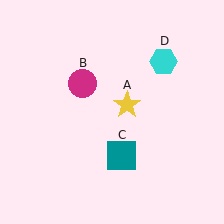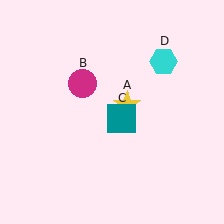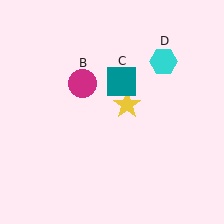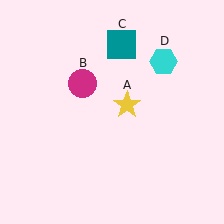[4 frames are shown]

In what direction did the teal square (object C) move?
The teal square (object C) moved up.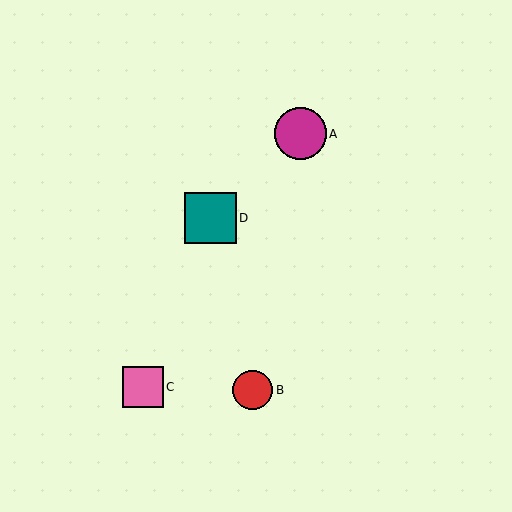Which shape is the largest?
The magenta circle (labeled A) is the largest.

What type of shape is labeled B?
Shape B is a red circle.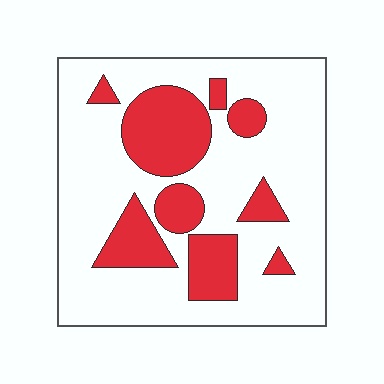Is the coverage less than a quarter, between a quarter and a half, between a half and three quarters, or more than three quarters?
Between a quarter and a half.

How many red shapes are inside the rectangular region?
9.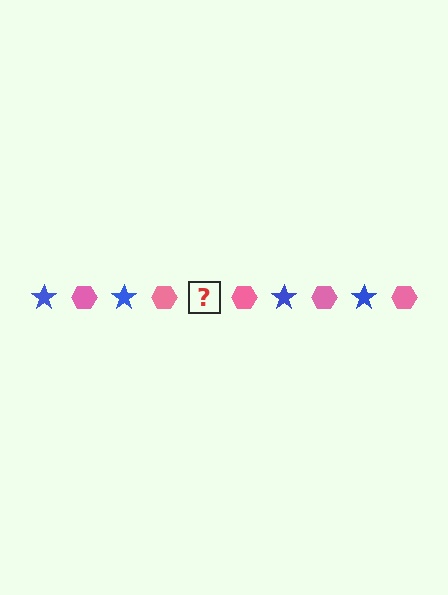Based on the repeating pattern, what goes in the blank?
The blank should be a blue star.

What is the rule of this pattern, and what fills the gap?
The rule is that the pattern alternates between blue star and pink hexagon. The gap should be filled with a blue star.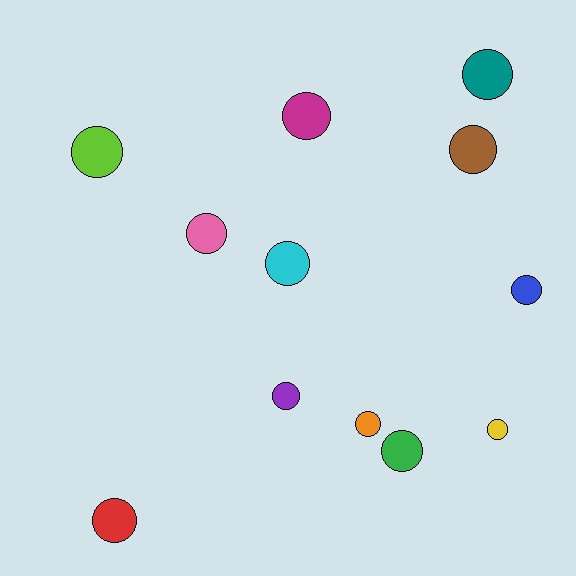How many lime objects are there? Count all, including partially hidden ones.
There is 1 lime object.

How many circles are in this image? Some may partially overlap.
There are 12 circles.